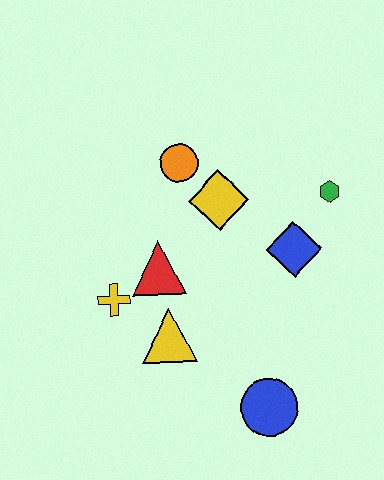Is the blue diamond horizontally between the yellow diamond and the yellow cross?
No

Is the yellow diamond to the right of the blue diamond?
No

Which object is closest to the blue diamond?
The green hexagon is closest to the blue diamond.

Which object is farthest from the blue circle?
The orange circle is farthest from the blue circle.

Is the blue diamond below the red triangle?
No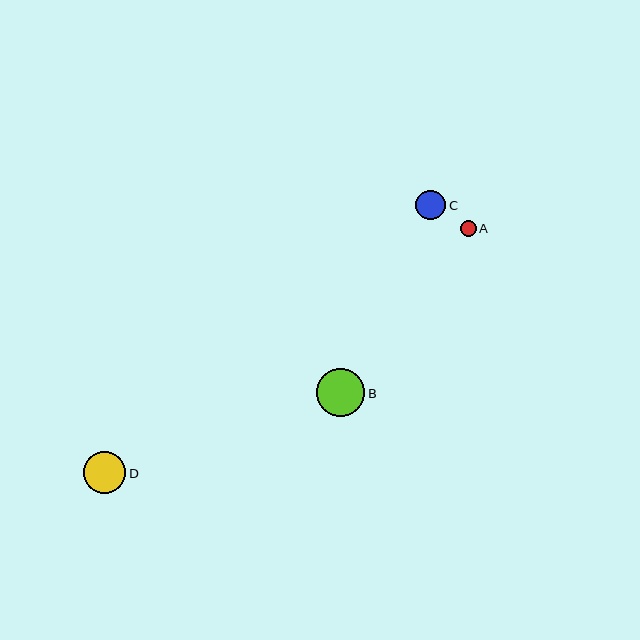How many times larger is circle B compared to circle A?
Circle B is approximately 3.1 times the size of circle A.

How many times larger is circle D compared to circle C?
Circle D is approximately 1.4 times the size of circle C.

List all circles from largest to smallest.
From largest to smallest: B, D, C, A.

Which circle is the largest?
Circle B is the largest with a size of approximately 49 pixels.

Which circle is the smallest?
Circle A is the smallest with a size of approximately 16 pixels.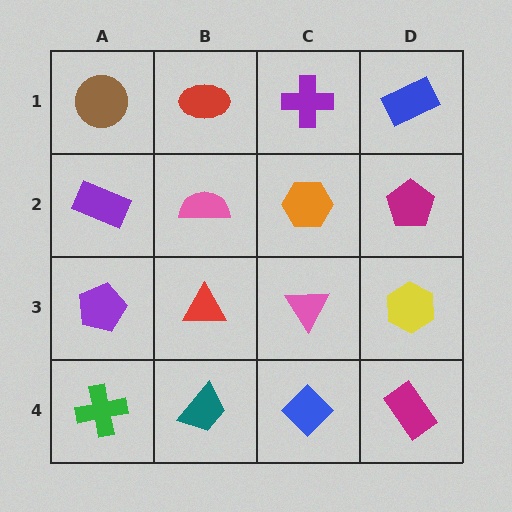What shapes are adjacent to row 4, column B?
A red triangle (row 3, column B), a green cross (row 4, column A), a blue diamond (row 4, column C).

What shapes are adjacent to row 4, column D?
A yellow hexagon (row 3, column D), a blue diamond (row 4, column C).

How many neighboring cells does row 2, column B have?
4.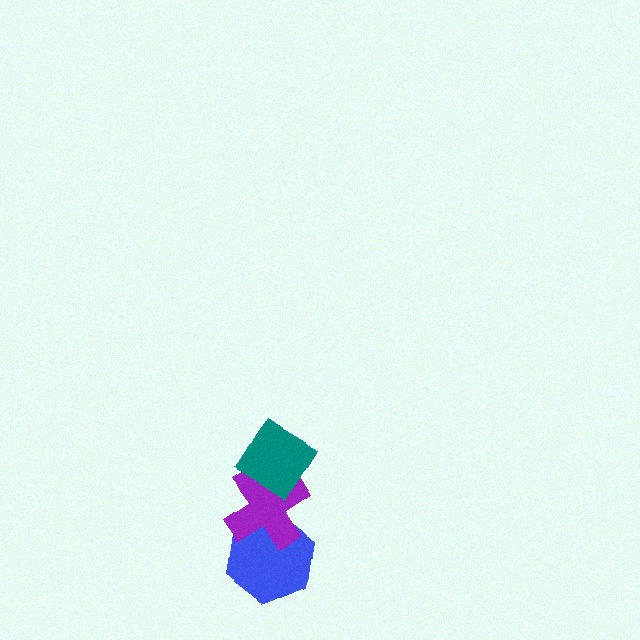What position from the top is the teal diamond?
The teal diamond is 1st from the top.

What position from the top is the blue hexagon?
The blue hexagon is 3rd from the top.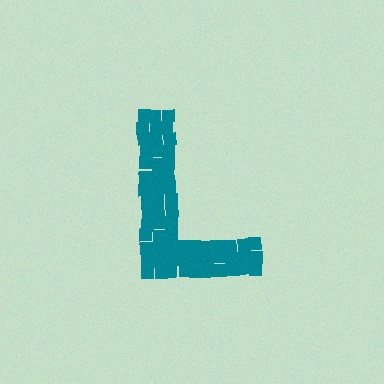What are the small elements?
The small elements are squares.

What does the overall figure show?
The overall figure shows the letter L.